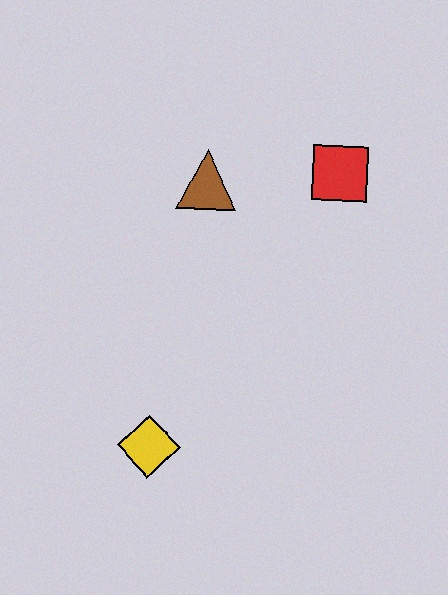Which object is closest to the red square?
The brown triangle is closest to the red square.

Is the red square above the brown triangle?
Yes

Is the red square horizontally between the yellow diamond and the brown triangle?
No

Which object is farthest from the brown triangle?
The yellow diamond is farthest from the brown triangle.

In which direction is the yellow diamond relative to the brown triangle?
The yellow diamond is below the brown triangle.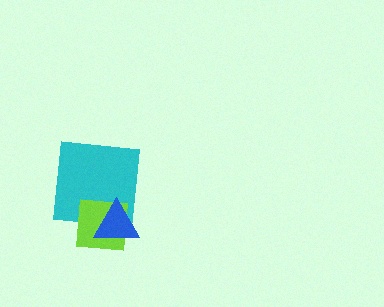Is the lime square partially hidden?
Yes, it is partially covered by another shape.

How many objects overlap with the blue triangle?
2 objects overlap with the blue triangle.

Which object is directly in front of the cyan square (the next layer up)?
The lime square is directly in front of the cyan square.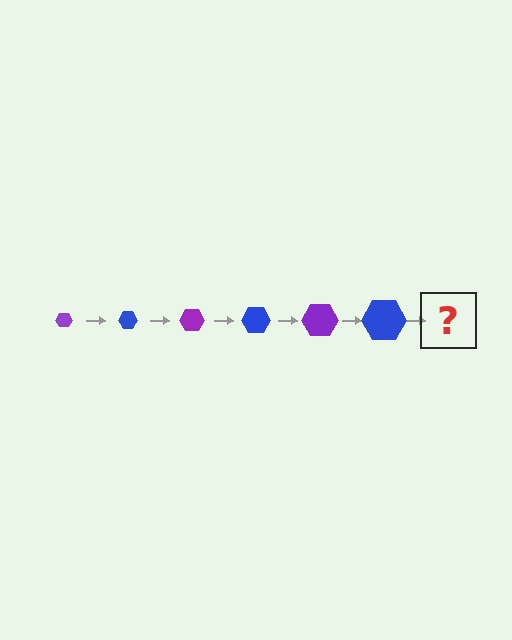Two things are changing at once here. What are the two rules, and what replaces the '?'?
The two rules are that the hexagon grows larger each step and the color cycles through purple and blue. The '?' should be a purple hexagon, larger than the previous one.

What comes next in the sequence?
The next element should be a purple hexagon, larger than the previous one.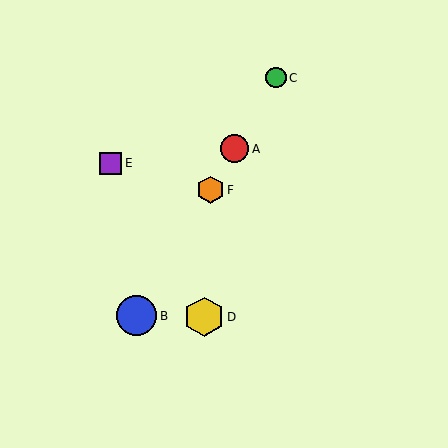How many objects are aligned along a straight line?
4 objects (A, B, C, F) are aligned along a straight line.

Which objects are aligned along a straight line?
Objects A, B, C, F are aligned along a straight line.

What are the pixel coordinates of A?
Object A is at (234, 149).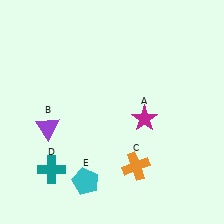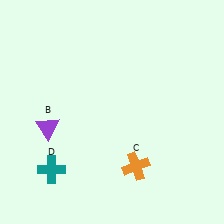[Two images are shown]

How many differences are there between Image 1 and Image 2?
There are 2 differences between the two images.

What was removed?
The magenta star (A), the cyan pentagon (E) were removed in Image 2.